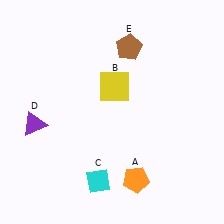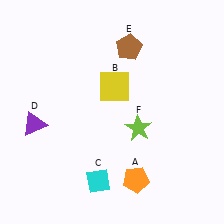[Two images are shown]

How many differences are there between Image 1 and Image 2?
There is 1 difference between the two images.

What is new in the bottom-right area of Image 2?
A lime star (F) was added in the bottom-right area of Image 2.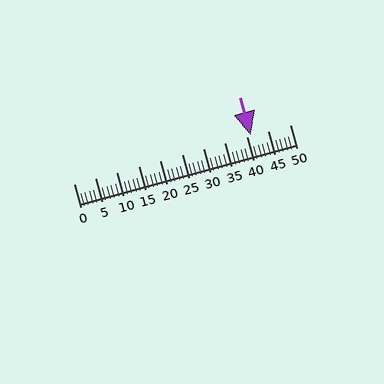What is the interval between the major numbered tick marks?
The major tick marks are spaced 5 units apart.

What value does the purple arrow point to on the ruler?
The purple arrow points to approximately 41.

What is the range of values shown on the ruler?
The ruler shows values from 0 to 50.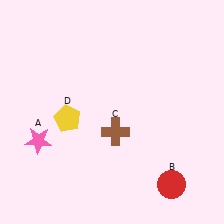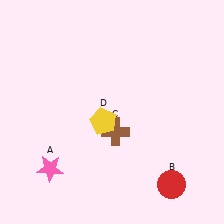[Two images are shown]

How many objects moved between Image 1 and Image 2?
2 objects moved between the two images.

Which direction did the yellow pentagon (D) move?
The yellow pentagon (D) moved right.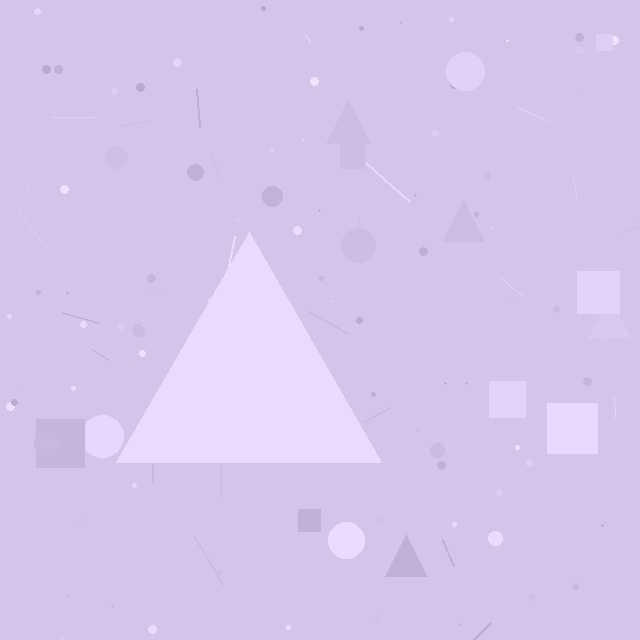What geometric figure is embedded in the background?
A triangle is embedded in the background.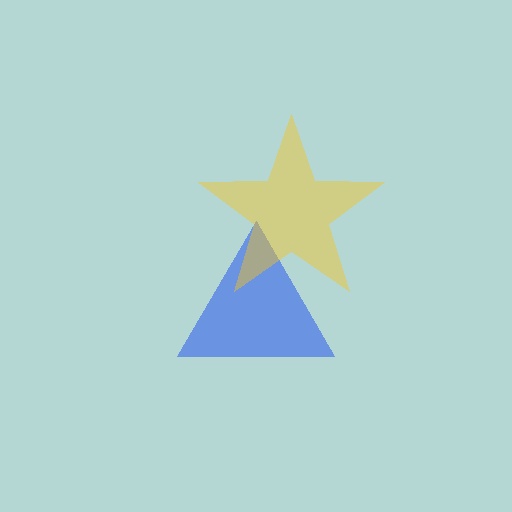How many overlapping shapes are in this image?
There are 2 overlapping shapes in the image.